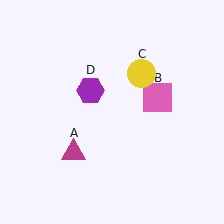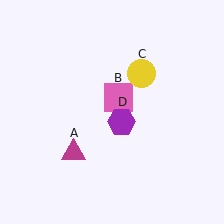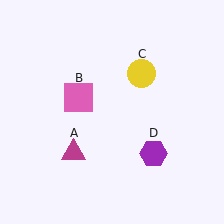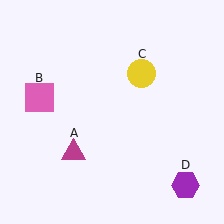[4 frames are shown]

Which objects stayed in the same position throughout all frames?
Magenta triangle (object A) and yellow circle (object C) remained stationary.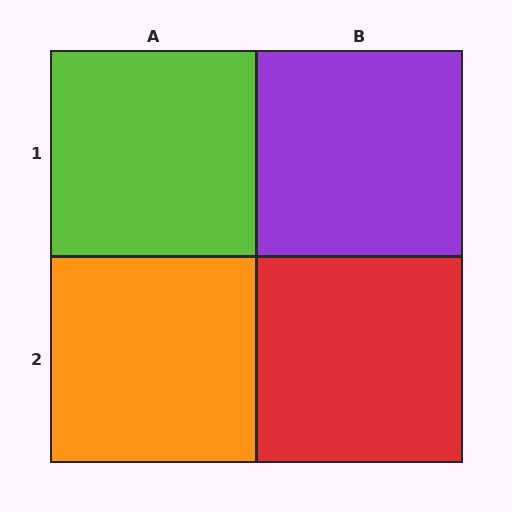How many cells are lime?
1 cell is lime.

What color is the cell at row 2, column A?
Orange.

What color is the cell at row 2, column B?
Red.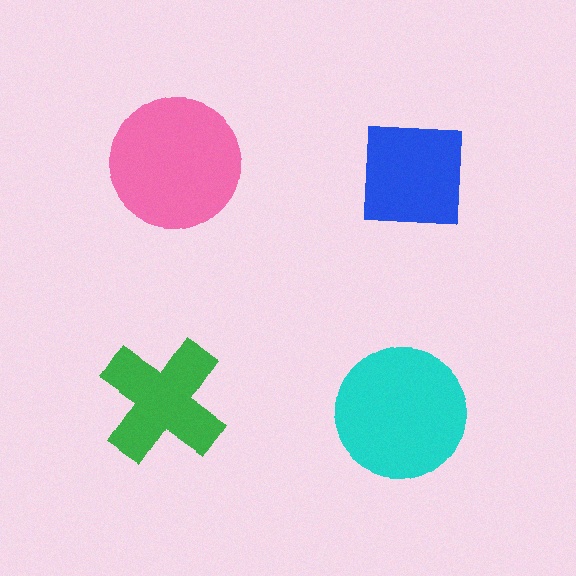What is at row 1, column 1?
A pink circle.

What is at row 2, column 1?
A green cross.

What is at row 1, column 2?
A blue square.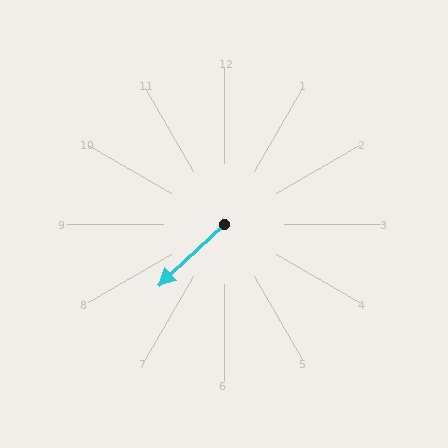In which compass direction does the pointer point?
Southwest.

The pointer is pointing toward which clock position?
Roughly 8 o'clock.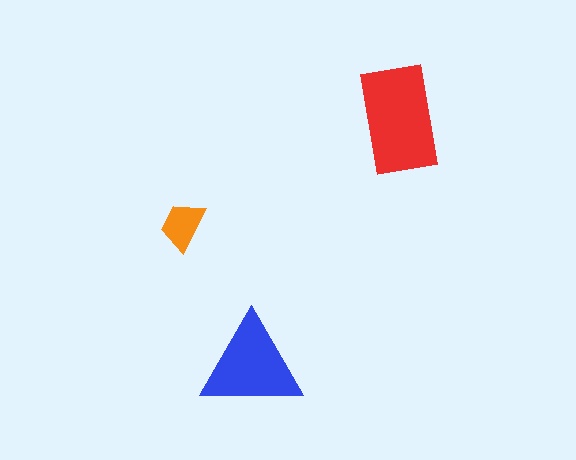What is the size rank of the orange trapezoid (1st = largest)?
3rd.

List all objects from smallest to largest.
The orange trapezoid, the blue triangle, the red rectangle.